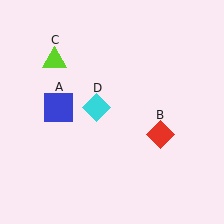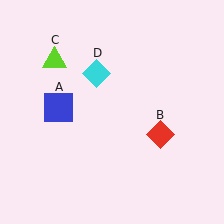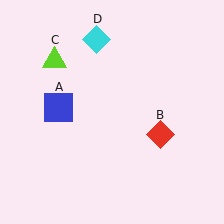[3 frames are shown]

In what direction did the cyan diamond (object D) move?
The cyan diamond (object D) moved up.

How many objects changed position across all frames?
1 object changed position: cyan diamond (object D).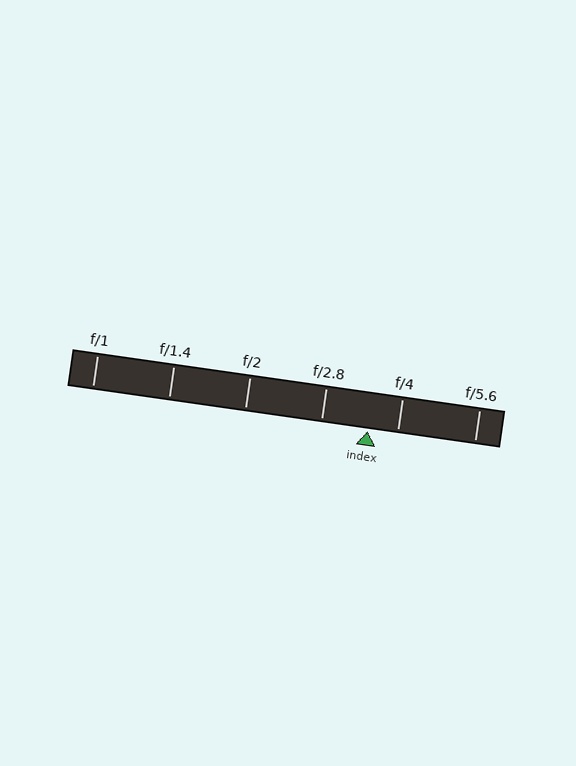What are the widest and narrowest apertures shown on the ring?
The widest aperture shown is f/1 and the narrowest is f/5.6.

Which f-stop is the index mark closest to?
The index mark is closest to f/4.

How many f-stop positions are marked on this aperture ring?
There are 6 f-stop positions marked.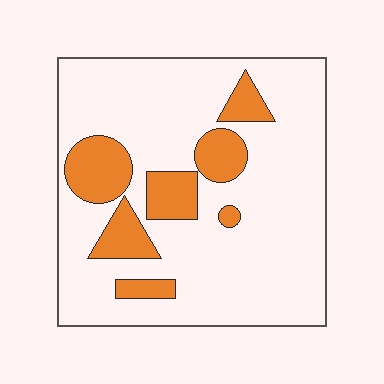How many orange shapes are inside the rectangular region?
7.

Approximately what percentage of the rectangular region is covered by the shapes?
Approximately 20%.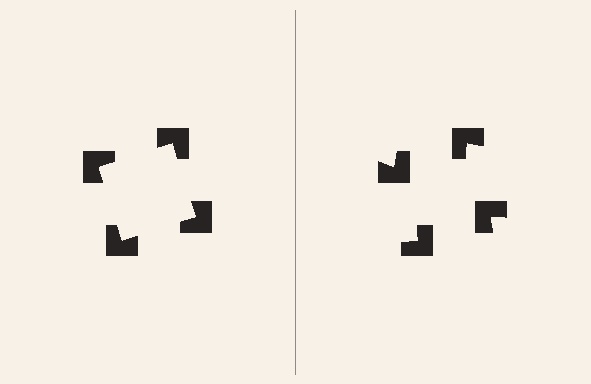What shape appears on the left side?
An illusory square.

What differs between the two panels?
The notched squares are positioned identically on both sides; only the wedge orientations differ. On the left they align to a square; on the right they are misaligned.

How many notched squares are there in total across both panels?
8 — 4 on each side.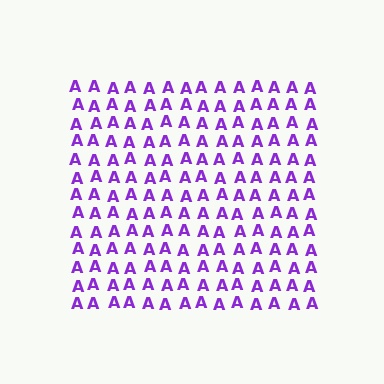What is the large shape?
The large shape is a square.